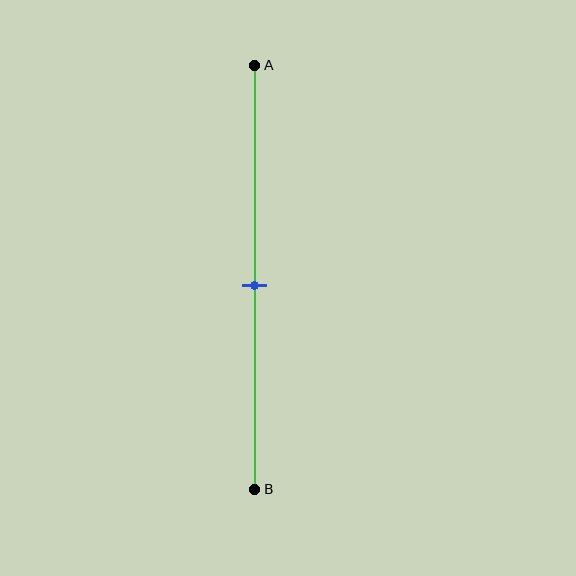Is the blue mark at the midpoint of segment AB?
Yes, the mark is approximately at the midpoint.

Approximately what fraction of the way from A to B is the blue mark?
The blue mark is approximately 50% of the way from A to B.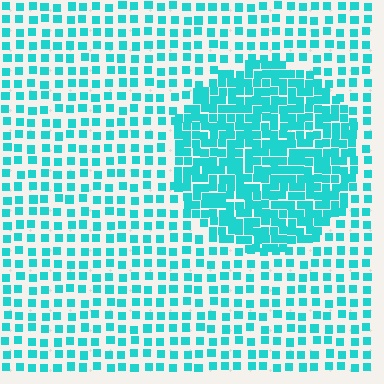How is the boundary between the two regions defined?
The boundary is defined by a change in element density (approximately 2.2x ratio). All elements are the same color, size, and shape.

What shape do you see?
I see a circle.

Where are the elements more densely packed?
The elements are more densely packed inside the circle boundary.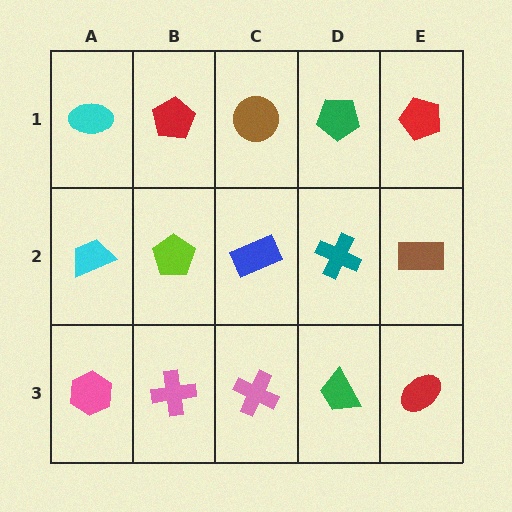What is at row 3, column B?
A pink cross.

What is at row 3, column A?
A pink hexagon.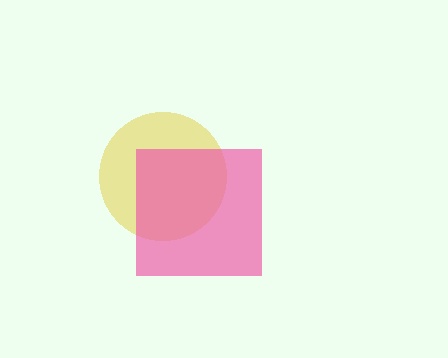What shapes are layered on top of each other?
The layered shapes are: a yellow circle, a pink square.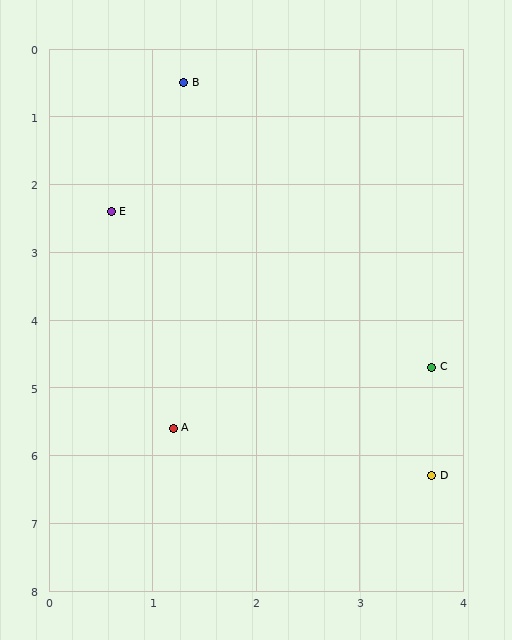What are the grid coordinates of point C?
Point C is at approximately (3.7, 4.7).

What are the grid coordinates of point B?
Point B is at approximately (1.3, 0.5).